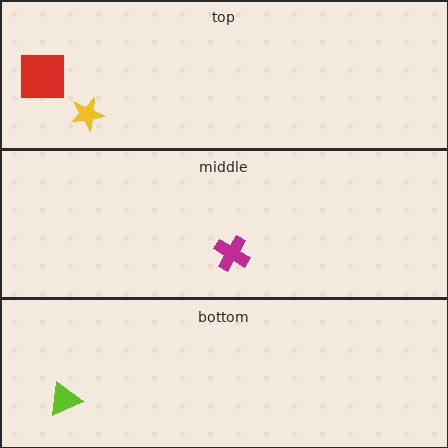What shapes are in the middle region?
The magenta cross.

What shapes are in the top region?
The red square, the yellow star.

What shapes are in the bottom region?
The lime triangle.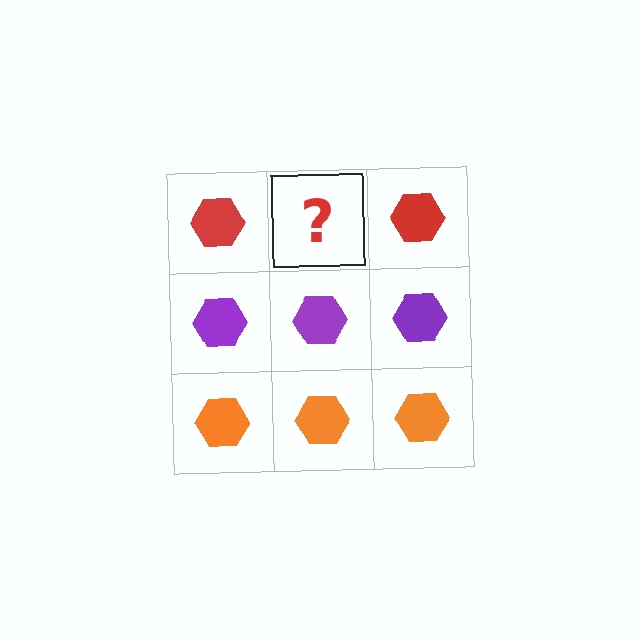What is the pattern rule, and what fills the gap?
The rule is that each row has a consistent color. The gap should be filled with a red hexagon.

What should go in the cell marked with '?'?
The missing cell should contain a red hexagon.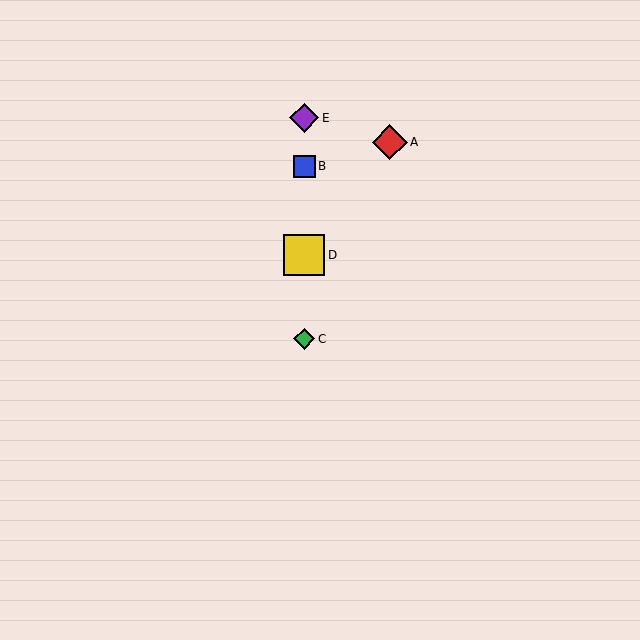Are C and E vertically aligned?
Yes, both are at x≈304.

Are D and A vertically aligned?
No, D is at x≈304 and A is at x≈390.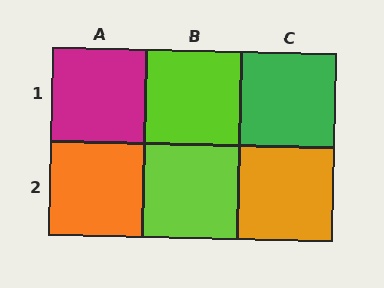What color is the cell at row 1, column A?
Magenta.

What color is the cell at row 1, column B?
Lime.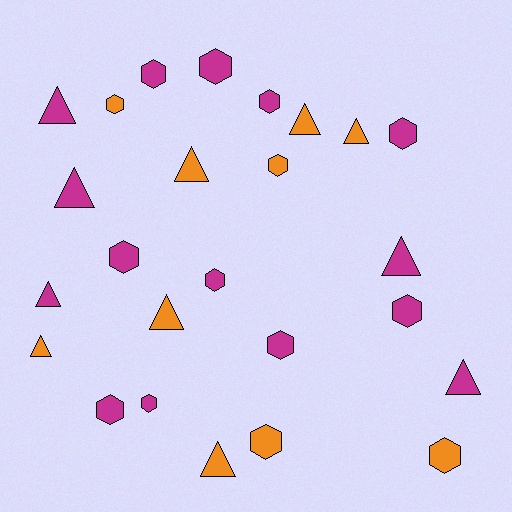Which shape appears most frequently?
Hexagon, with 14 objects.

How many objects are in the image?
There are 25 objects.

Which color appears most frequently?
Magenta, with 15 objects.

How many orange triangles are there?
There are 6 orange triangles.